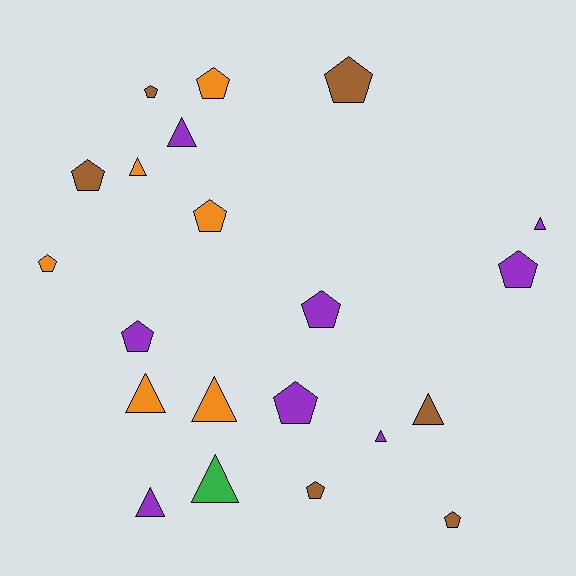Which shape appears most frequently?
Pentagon, with 12 objects.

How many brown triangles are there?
There is 1 brown triangle.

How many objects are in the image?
There are 21 objects.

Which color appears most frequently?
Purple, with 8 objects.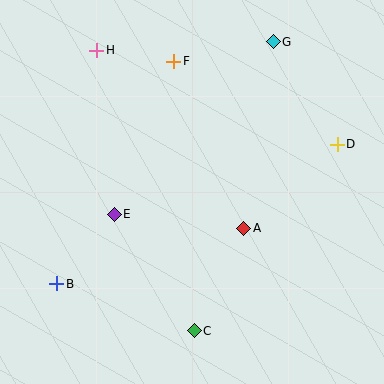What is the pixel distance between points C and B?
The distance between C and B is 146 pixels.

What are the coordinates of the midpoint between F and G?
The midpoint between F and G is at (223, 51).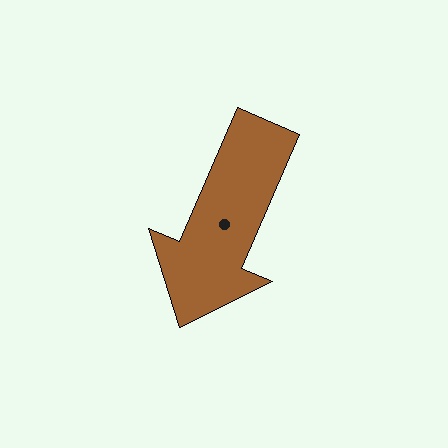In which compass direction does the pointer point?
Southwest.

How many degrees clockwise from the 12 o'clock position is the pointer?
Approximately 203 degrees.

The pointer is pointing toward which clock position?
Roughly 7 o'clock.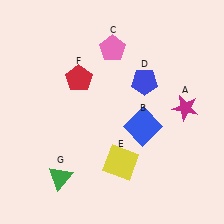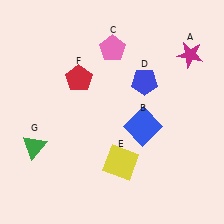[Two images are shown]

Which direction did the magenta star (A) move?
The magenta star (A) moved up.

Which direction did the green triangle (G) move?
The green triangle (G) moved up.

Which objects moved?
The objects that moved are: the magenta star (A), the green triangle (G).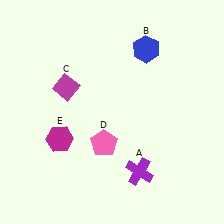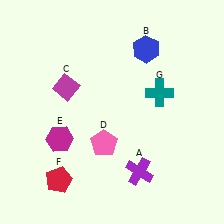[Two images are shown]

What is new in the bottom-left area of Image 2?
A red pentagon (F) was added in the bottom-left area of Image 2.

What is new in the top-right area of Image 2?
A teal cross (G) was added in the top-right area of Image 2.